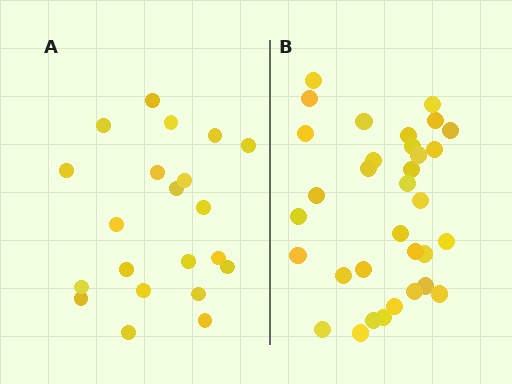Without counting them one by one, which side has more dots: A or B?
Region B (the right region) has more dots.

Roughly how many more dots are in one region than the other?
Region B has roughly 12 or so more dots than region A.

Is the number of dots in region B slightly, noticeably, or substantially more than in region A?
Region B has substantially more. The ratio is roughly 1.6 to 1.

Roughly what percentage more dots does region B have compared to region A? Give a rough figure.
About 55% more.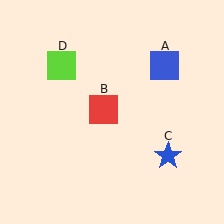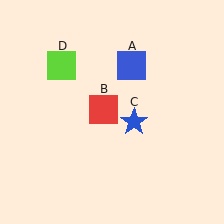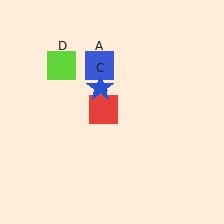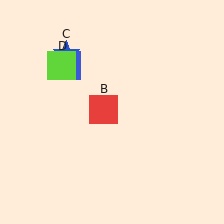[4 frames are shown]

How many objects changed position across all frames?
2 objects changed position: blue square (object A), blue star (object C).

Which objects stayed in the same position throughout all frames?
Red square (object B) and lime square (object D) remained stationary.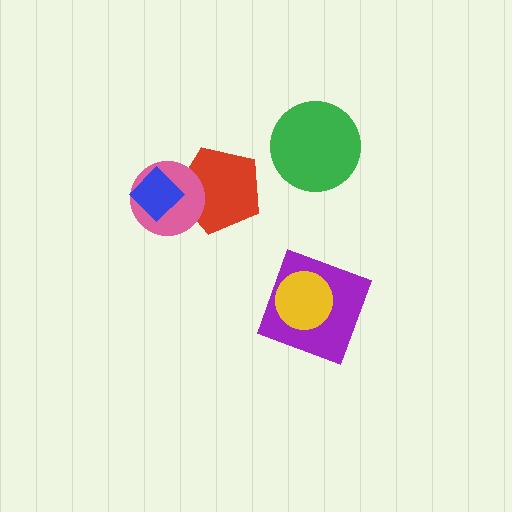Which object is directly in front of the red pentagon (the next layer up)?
The pink circle is directly in front of the red pentagon.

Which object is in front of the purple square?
The yellow circle is in front of the purple square.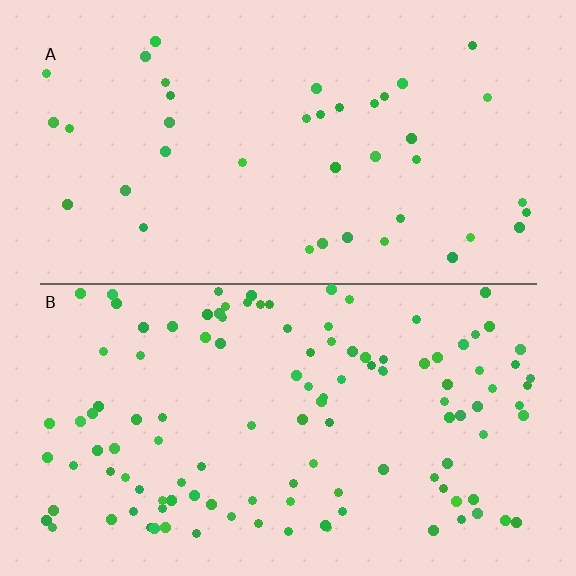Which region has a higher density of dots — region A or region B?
B (the bottom).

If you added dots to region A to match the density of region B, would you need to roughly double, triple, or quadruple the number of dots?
Approximately triple.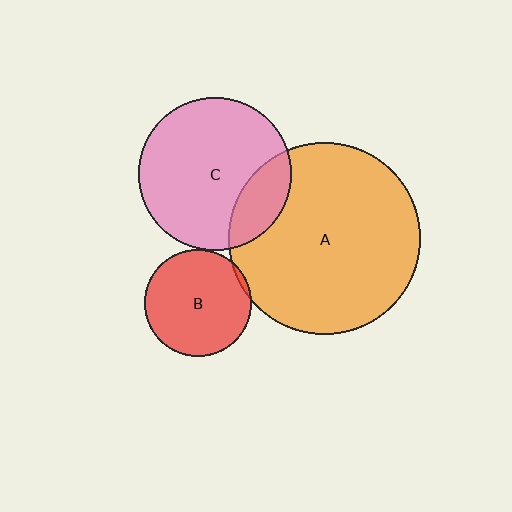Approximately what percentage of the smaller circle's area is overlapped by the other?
Approximately 5%.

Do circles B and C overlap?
Yes.